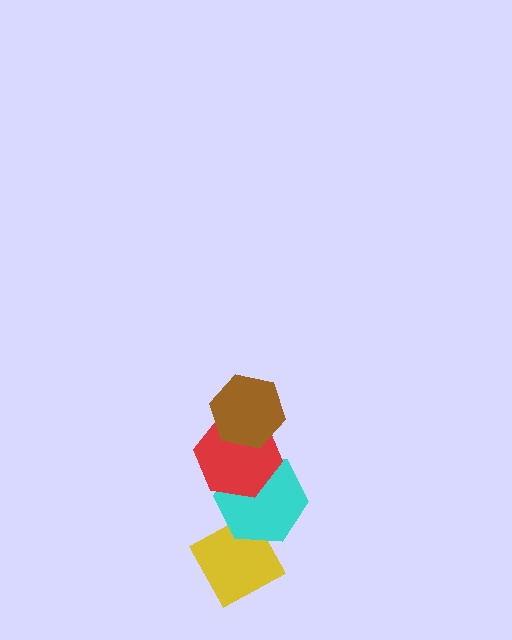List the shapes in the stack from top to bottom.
From top to bottom: the brown hexagon, the red hexagon, the cyan hexagon, the yellow diamond.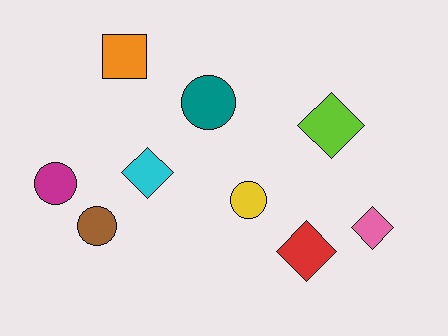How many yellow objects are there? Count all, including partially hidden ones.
There is 1 yellow object.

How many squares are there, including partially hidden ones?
There is 1 square.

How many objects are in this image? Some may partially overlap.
There are 9 objects.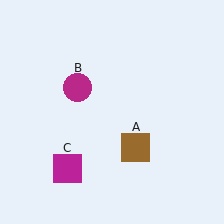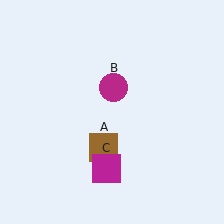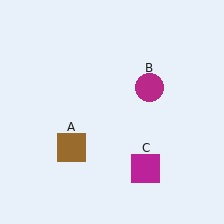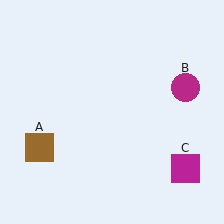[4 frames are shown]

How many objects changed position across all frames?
3 objects changed position: brown square (object A), magenta circle (object B), magenta square (object C).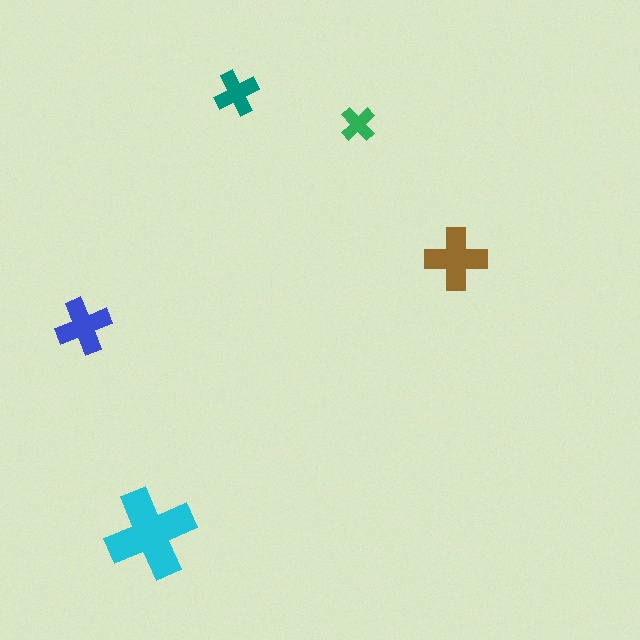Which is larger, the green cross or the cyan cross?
The cyan one.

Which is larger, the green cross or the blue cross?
The blue one.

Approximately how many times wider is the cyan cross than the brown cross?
About 1.5 times wider.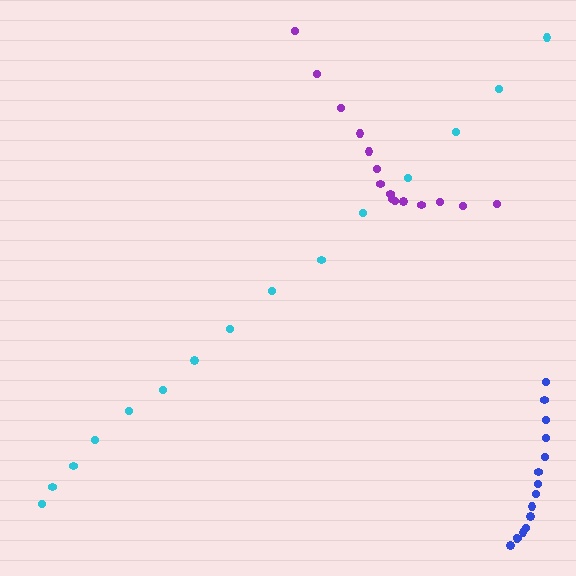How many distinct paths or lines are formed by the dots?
There are 3 distinct paths.